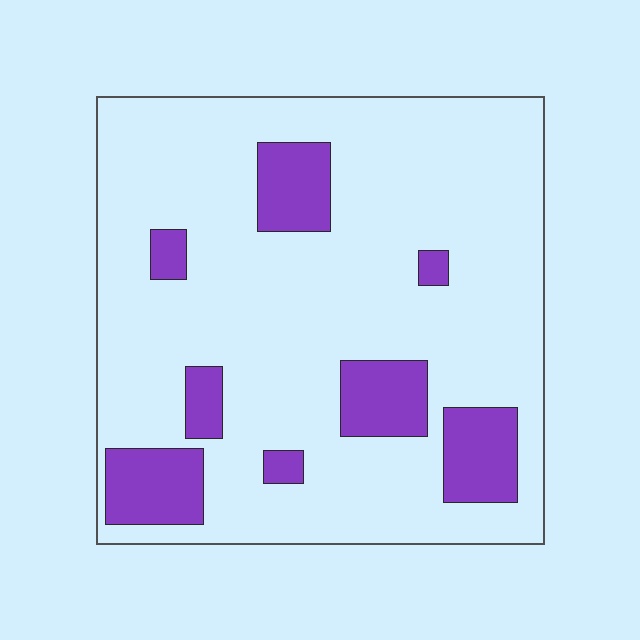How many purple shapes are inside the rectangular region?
8.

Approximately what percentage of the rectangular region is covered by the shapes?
Approximately 20%.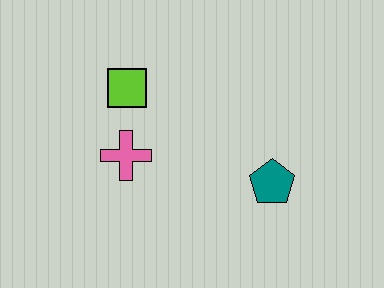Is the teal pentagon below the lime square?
Yes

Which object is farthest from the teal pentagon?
The lime square is farthest from the teal pentagon.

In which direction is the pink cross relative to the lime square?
The pink cross is below the lime square.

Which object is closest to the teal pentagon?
The pink cross is closest to the teal pentagon.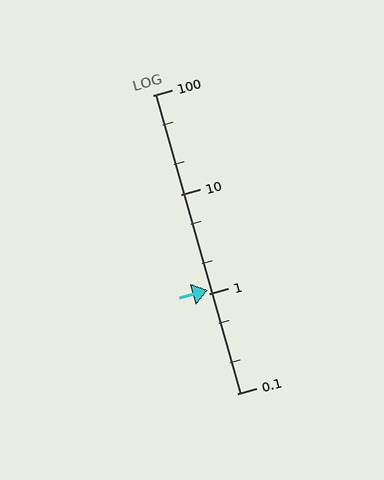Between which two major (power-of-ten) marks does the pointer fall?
The pointer is between 1 and 10.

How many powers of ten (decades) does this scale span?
The scale spans 3 decades, from 0.1 to 100.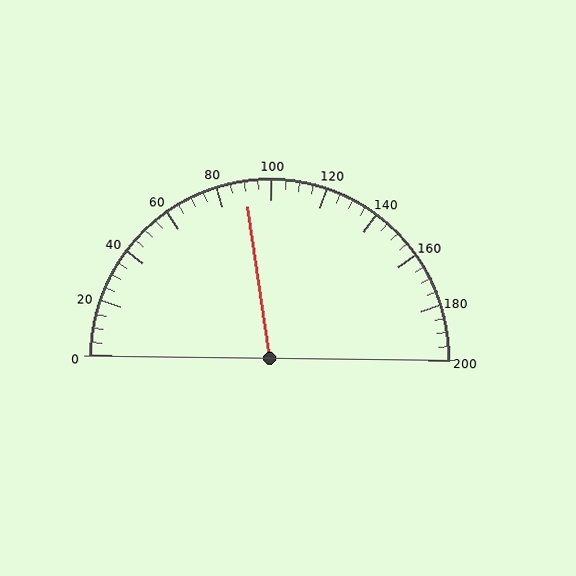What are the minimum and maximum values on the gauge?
The gauge ranges from 0 to 200.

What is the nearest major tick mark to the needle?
The nearest major tick mark is 80.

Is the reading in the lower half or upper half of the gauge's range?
The reading is in the lower half of the range (0 to 200).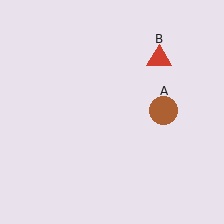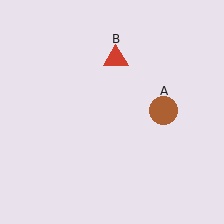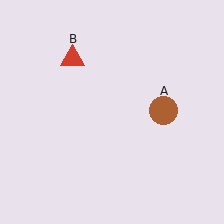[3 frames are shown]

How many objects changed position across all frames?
1 object changed position: red triangle (object B).